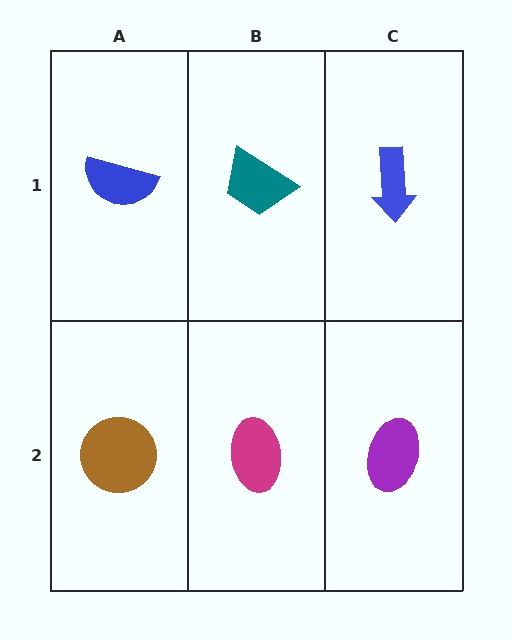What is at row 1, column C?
A blue arrow.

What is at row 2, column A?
A brown circle.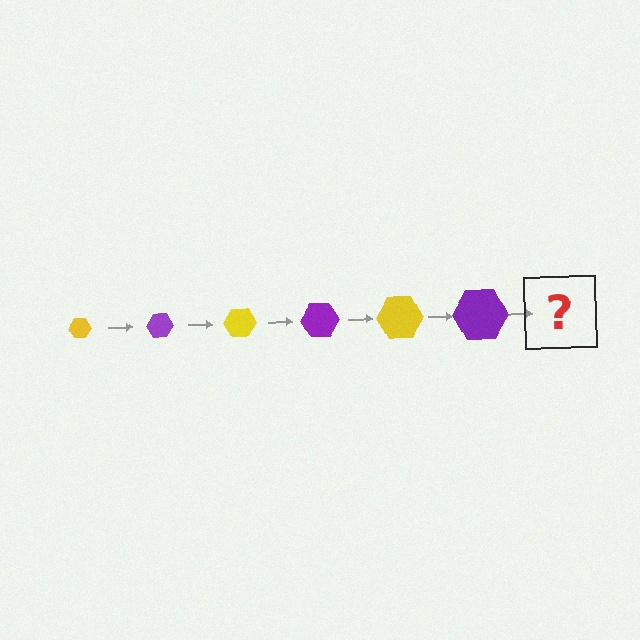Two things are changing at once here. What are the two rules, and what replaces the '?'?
The two rules are that the hexagon grows larger each step and the color cycles through yellow and purple. The '?' should be a yellow hexagon, larger than the previous one.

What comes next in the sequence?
The next element should be a yellow hexagon, larger than the previous one.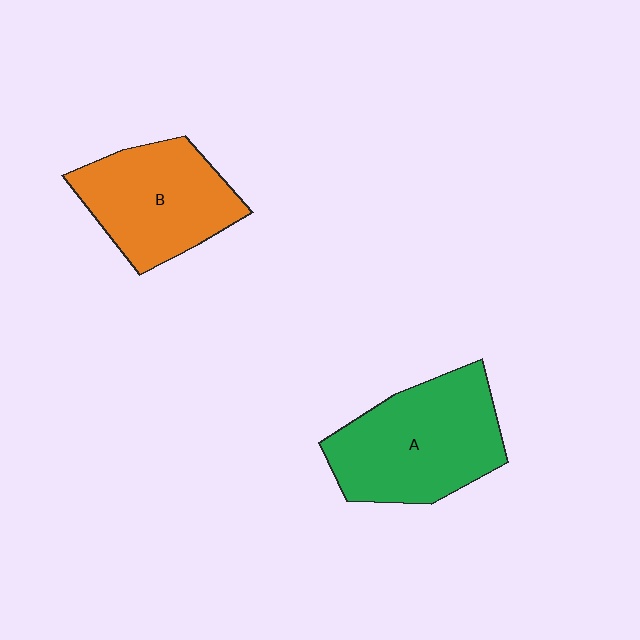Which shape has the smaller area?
Shape B (orange).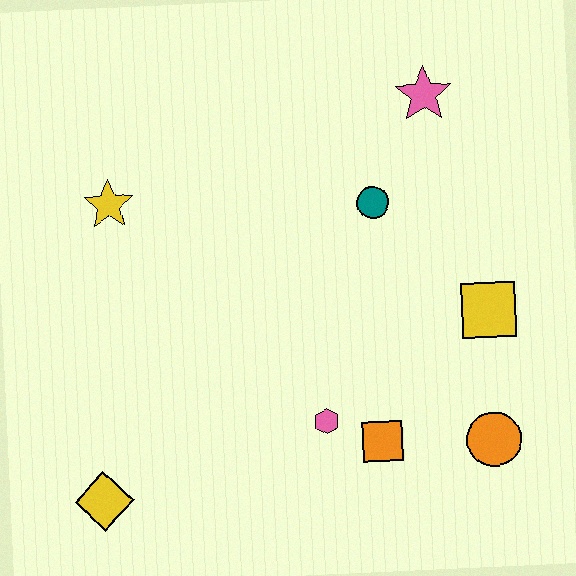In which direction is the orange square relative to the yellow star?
The orange square is to the right of the yellow star.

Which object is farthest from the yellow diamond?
The pink star is farthest from the yellow diamond.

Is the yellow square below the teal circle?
Yes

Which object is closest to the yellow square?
The orange circle is closest to the yellow square.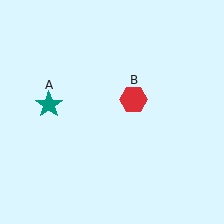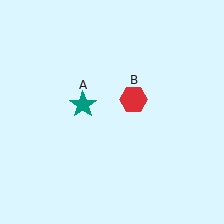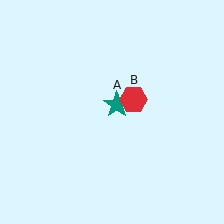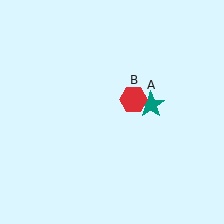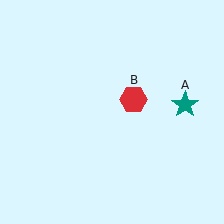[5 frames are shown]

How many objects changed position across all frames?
1 object changed position: teal star (object A).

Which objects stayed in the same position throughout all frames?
Red hexagon (object B) remained stationary.